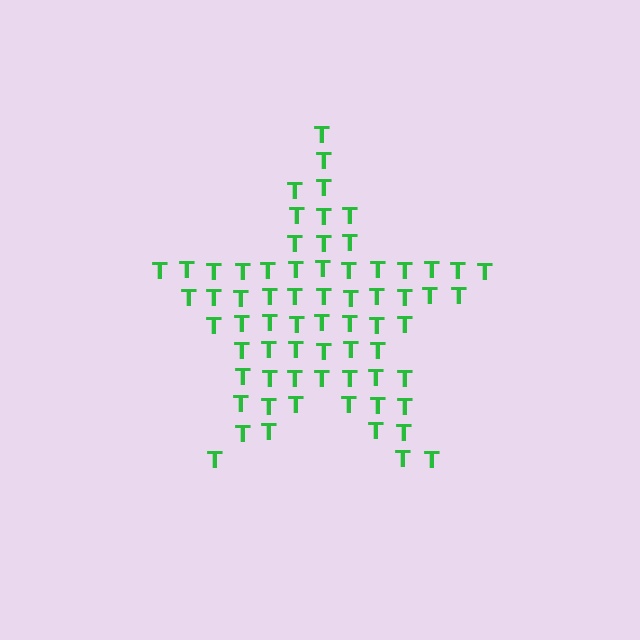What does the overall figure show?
The overall figure shows a star.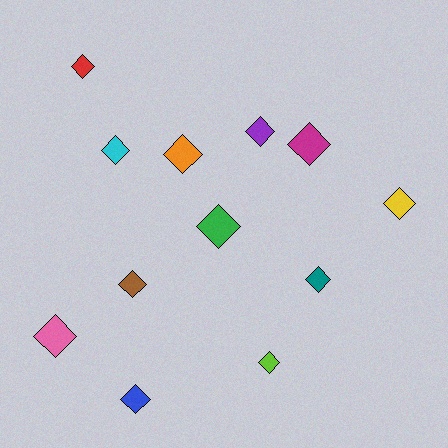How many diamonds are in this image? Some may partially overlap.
There are 12 diamonds.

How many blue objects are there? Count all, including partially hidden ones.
There is 1 blue object.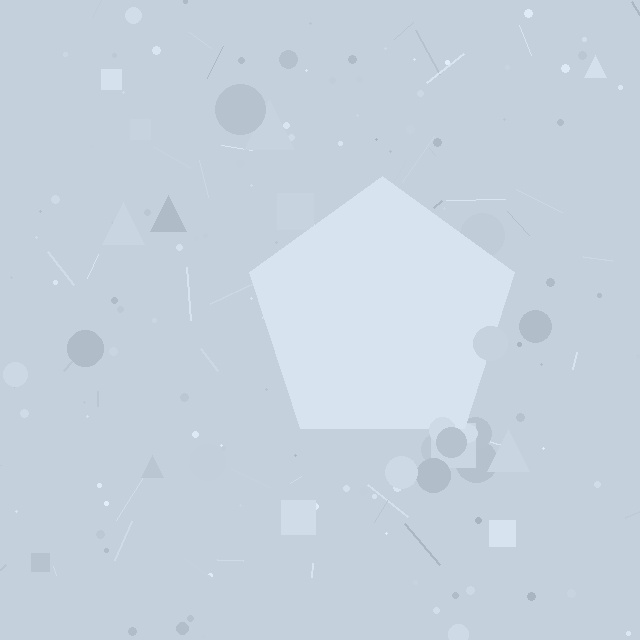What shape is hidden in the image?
A pentagon is hidden in the image.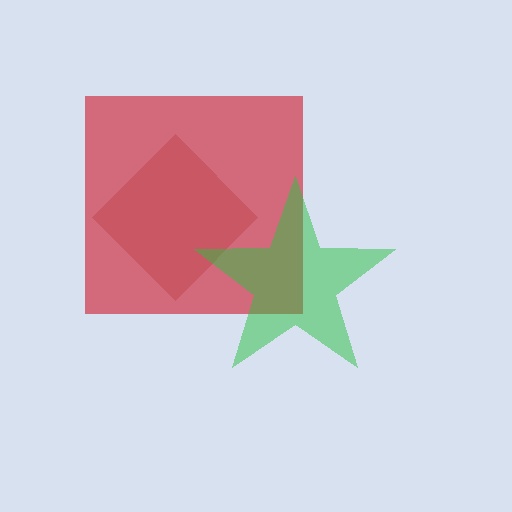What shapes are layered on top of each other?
The layered shapes are: a brown diamond, a red square, a green star.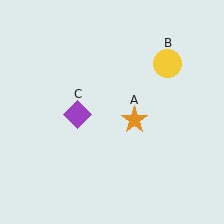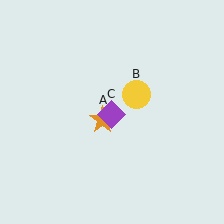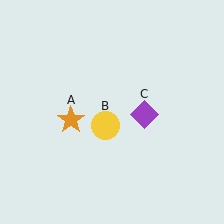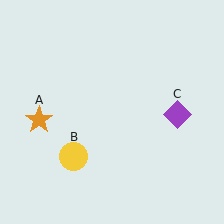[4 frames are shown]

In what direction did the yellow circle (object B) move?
The yellow circle (object B) moved down and to the left.